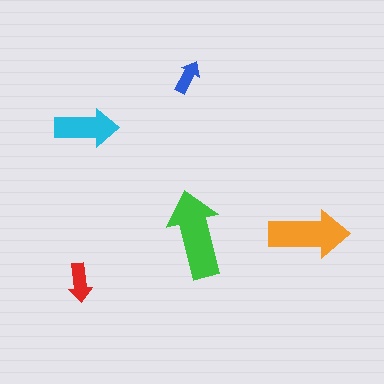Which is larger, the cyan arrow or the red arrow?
The cyan one.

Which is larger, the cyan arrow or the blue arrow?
The cyan one.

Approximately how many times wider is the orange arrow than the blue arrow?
About 2.5 times wider.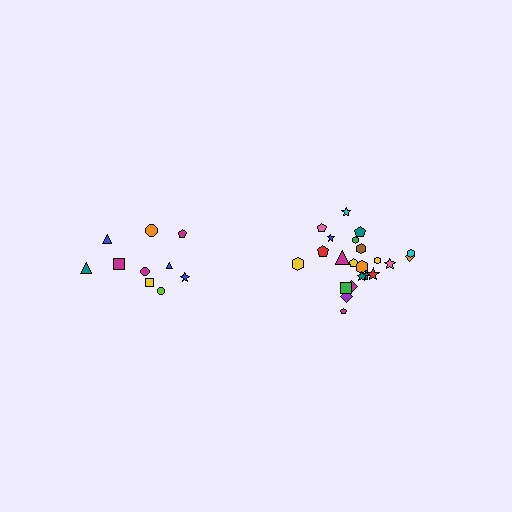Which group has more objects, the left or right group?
The right group.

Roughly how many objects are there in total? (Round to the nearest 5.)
Roughly 30 objects in total.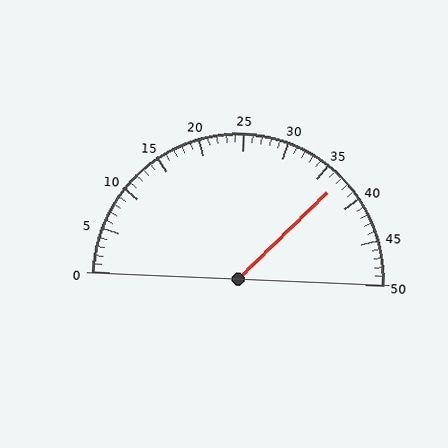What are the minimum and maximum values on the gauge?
The gauge ranges from 0 to 50.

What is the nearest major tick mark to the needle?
The nearest major tick mark is 35.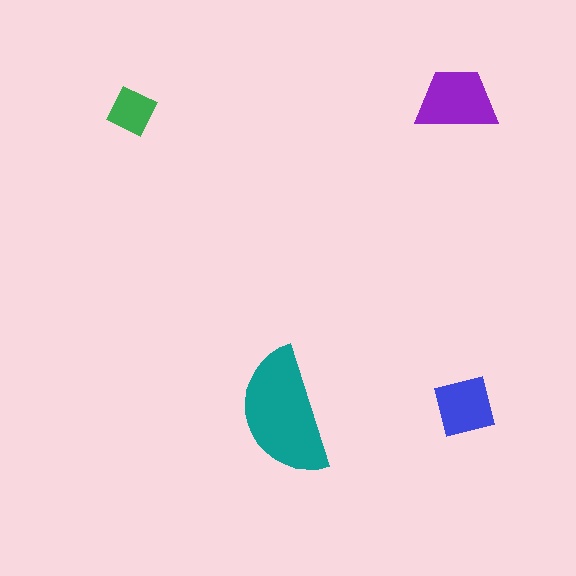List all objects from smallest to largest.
The green diamond, the blue square, the purple trapezoid, the teal semicircle.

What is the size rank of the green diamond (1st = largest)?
4th.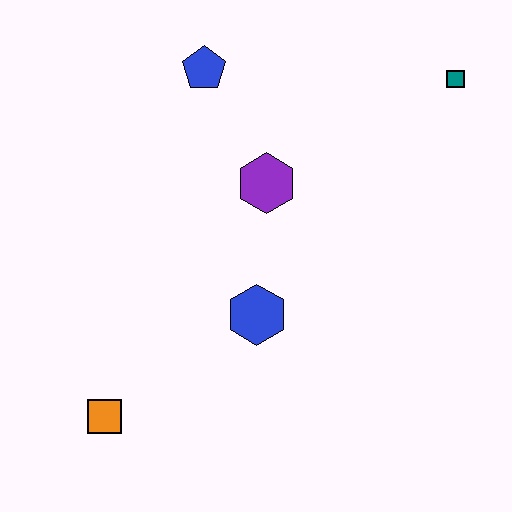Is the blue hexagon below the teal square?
Yes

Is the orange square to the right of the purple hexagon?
No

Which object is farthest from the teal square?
The orange square is farthest from the teal square.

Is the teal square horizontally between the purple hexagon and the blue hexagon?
No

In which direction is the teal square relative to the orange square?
The teal square is to the right of the orange square.